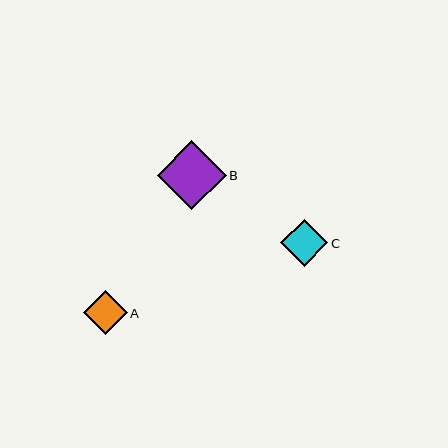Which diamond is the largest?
Diamond B is the largest with a size of approximately 69 pixels.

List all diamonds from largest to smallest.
From largest to smallest: B, C, A.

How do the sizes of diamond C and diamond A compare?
Diamond C and diamond A are approximately the same size.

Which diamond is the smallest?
Diamond A is the smallest with a size of approximately 44 pixels.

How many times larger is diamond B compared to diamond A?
Diamond B is approximately 1.6 times the size of diamond A.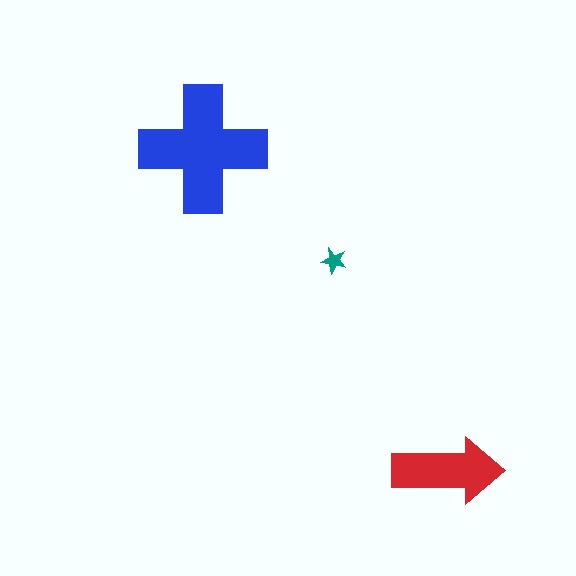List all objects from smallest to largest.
The teal star, the red arrow, the blue cross.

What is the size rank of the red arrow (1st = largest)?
2nd.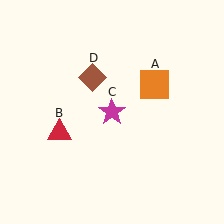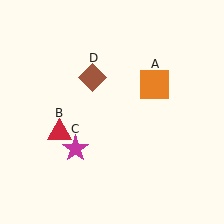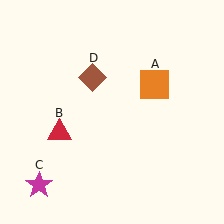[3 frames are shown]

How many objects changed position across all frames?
1 object changed position: magenta star (object C).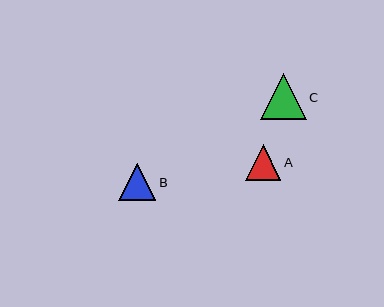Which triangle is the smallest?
Triangle A is the smallest with a size of approximately 35 pixels.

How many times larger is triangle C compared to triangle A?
Triangle C is approximately 1.3 times the size of triangle A.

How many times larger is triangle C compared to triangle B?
Triangle C is approximately 1.3 times the size of triangle B.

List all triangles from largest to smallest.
From largest to smallest: C, B, A.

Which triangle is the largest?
Triangle C is the largest with a size of approximately 46 pixels.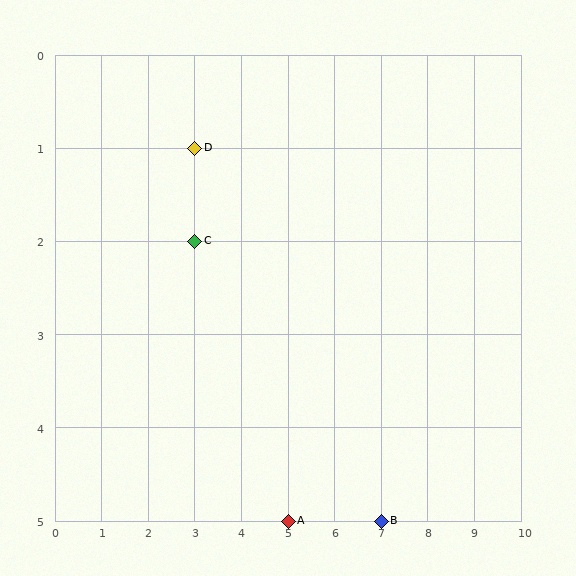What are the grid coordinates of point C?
Point C is at grid coordinates (3, 2).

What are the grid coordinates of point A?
Point A is at grid coordinates (5, 5).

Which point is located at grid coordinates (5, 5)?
Point A is at (5, 5).